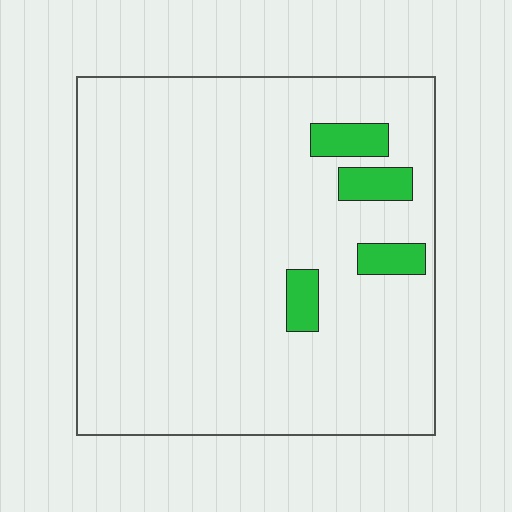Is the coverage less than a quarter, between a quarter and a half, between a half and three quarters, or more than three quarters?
Less than a quarter.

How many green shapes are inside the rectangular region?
4.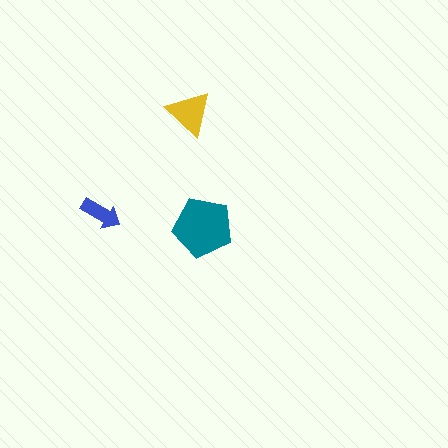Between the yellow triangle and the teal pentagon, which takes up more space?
The teal pentagon.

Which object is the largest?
The teal pentagon.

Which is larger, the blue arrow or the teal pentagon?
The teal pentagon.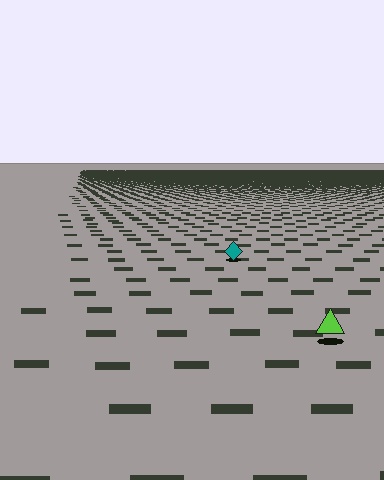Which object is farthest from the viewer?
The teal diamond is farthest from the viewer. It appears smaller and the ground texture around it is denser.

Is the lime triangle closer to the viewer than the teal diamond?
Yes. The lime triangle is closer — you can tell from the texture gradient: the ground texture is coarser near it.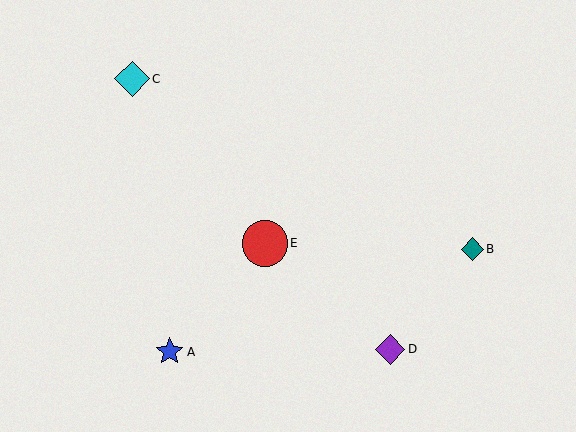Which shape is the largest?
The red circle (labeled E) is the largest.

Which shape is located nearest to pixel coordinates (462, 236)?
The teal diamond (labeled B) at (472, 249) is nearest to that location.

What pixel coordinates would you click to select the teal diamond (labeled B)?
Click at (472, 249) to select the teal diamond B.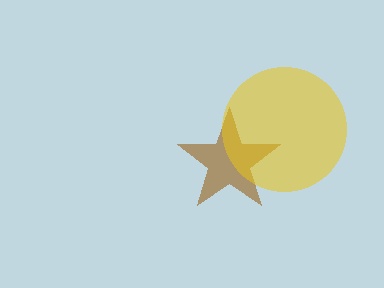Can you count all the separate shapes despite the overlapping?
Yes, there are 2 separate shapes.